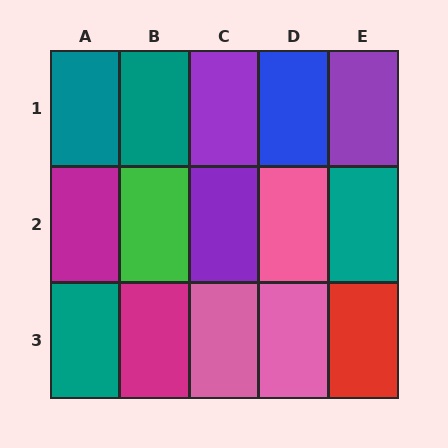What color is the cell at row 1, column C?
Purple.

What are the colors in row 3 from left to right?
Teal, magenta, pink, pink, red.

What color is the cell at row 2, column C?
Purple.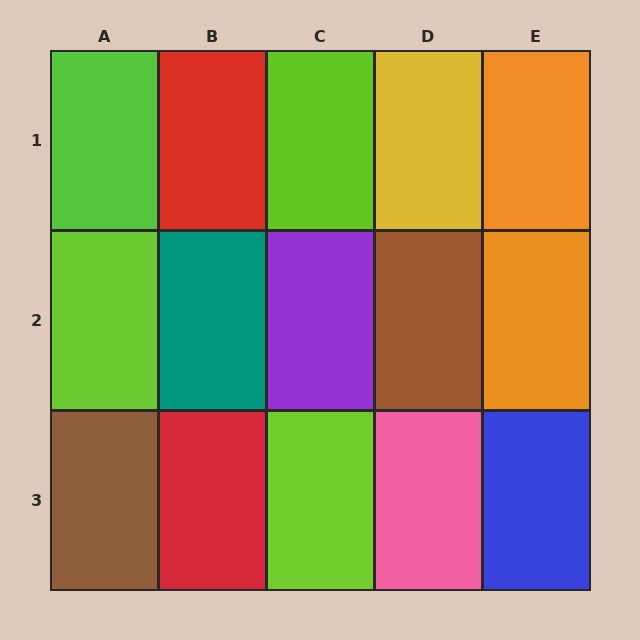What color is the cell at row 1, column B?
Red.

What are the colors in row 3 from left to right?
Brown, red, lime, pink, blue.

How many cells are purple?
1 cell is purple.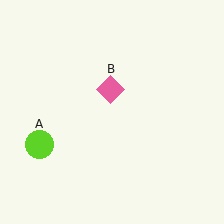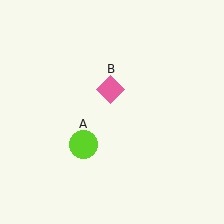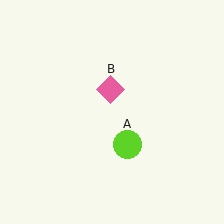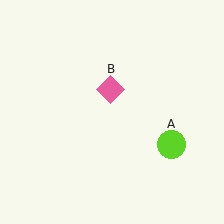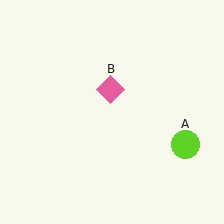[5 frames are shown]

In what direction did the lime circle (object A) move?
The lime circle (object A) moved right.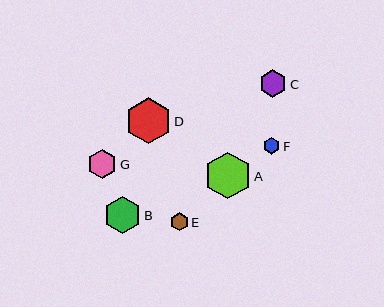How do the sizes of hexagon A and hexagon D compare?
Hexagon A and hexagon D are approximately the same size.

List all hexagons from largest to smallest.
From largest to smallest: A, D, B, G, C, E, F.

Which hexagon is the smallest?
Hexagon F is the smallest with a size of approximately 17 pixels.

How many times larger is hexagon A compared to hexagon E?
Hexagon A is approximately 2.6 times the size of hexagon E.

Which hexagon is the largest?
Hexagon A is the largest with a size of approximately 47 pixels.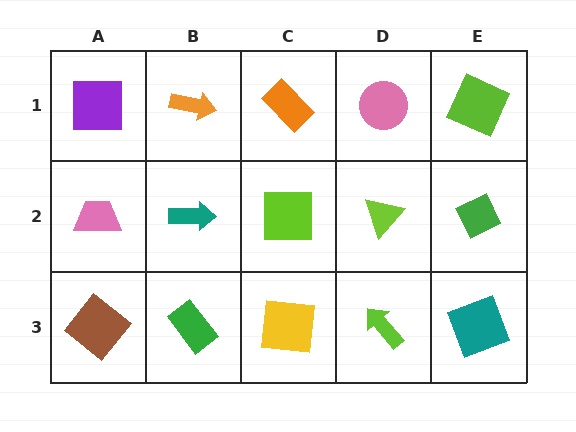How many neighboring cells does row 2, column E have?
3.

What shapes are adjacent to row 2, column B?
An orange arrow (row 1, column B), a green rectangle (row 3, column B), a pink trapezoid (row 2, column A), a lime square (row 2, column C).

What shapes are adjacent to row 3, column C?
A lime square (row 2, column C), a green rectangle (row 3, column B), a lime arrow (row 3, column D).